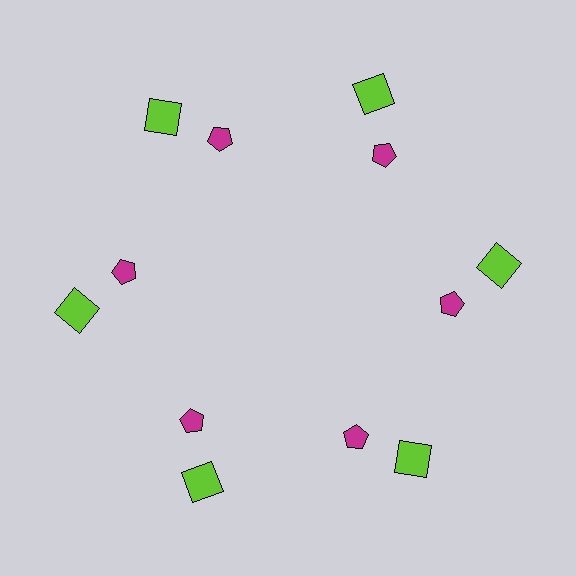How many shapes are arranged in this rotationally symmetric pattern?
There are 12 shapes, arranged in 6 groups of 2.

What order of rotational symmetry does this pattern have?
This pattern has 6-fold rotational symmetry.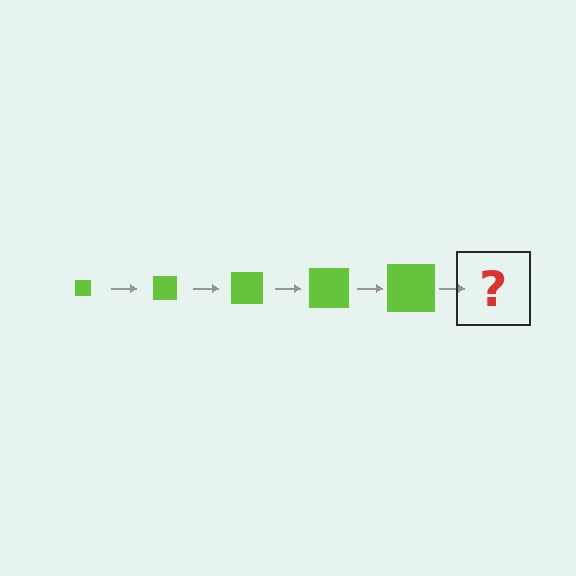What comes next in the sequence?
The next element should be a lime square, larger than the previous one.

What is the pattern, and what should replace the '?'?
The pattern is that the square gets progressively larger each step. The '?' should be a lime square, larger than the previous one.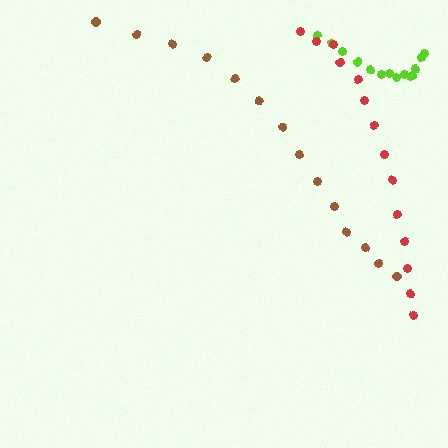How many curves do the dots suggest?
There are 3 distinct paths.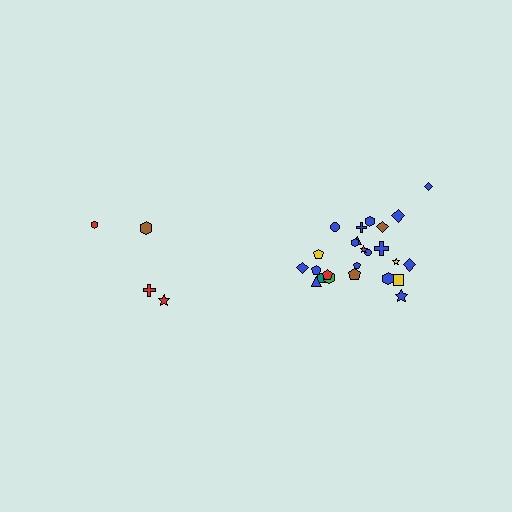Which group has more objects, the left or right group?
The right group.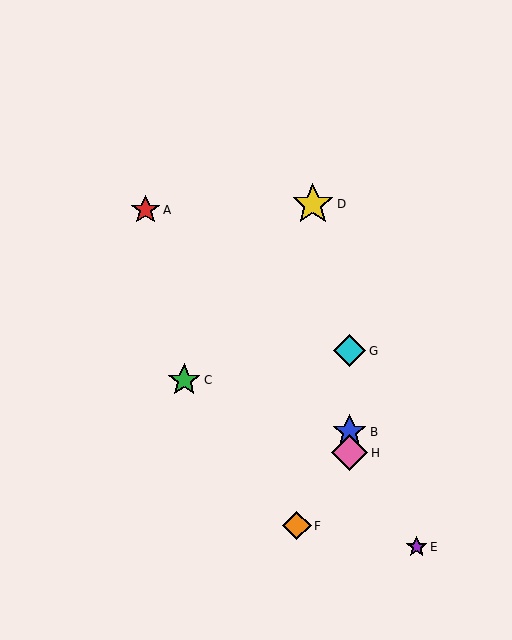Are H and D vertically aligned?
No, H is at x≈350 and D is at x≈313.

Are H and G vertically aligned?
Yes, both are at x≈350.